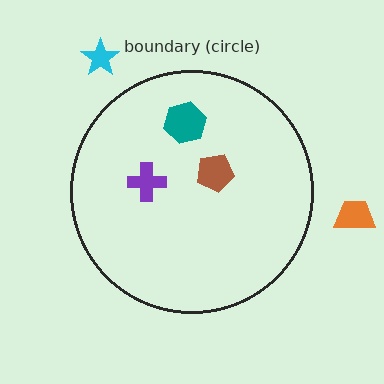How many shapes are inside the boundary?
3 inside, 2 outside.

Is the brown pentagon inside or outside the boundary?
Inside.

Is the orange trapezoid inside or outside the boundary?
Outside.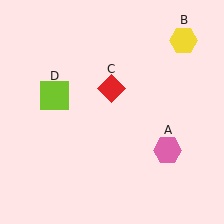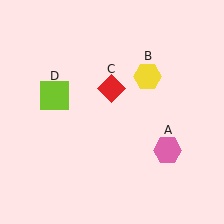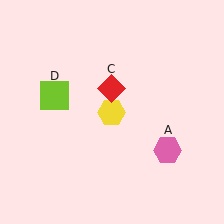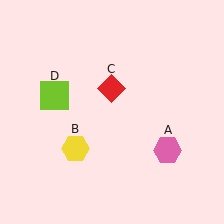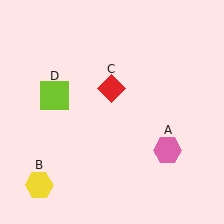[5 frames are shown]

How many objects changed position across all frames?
1 object changed position: yellow hexagon (object B).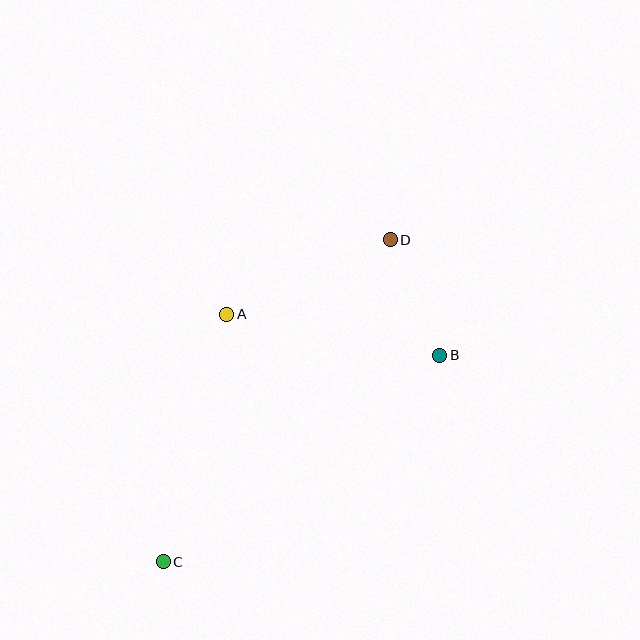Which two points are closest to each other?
Points B and D are closest to each other.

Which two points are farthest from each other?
Points C and D are farthest from each other.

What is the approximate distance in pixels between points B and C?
The distance between B and C is approximately 345 pixels.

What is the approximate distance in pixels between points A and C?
The distance between A and C is approximately 256 pixels.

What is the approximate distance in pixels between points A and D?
The distance between A and D is approximately 179 pixels.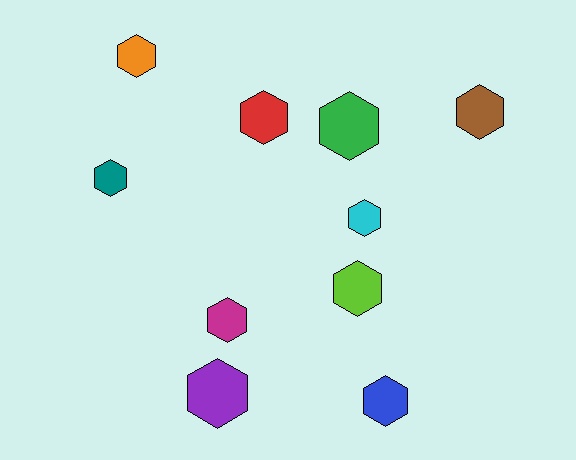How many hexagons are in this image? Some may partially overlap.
There are 10 hexagons.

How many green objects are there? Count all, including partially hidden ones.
There is 1 green object.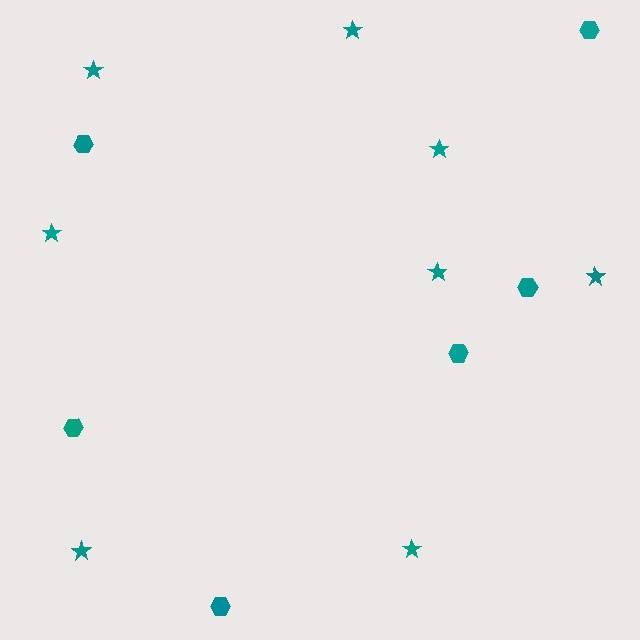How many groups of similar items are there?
There are 2 groups: one group of hexagons (6) and one group of stars (8).